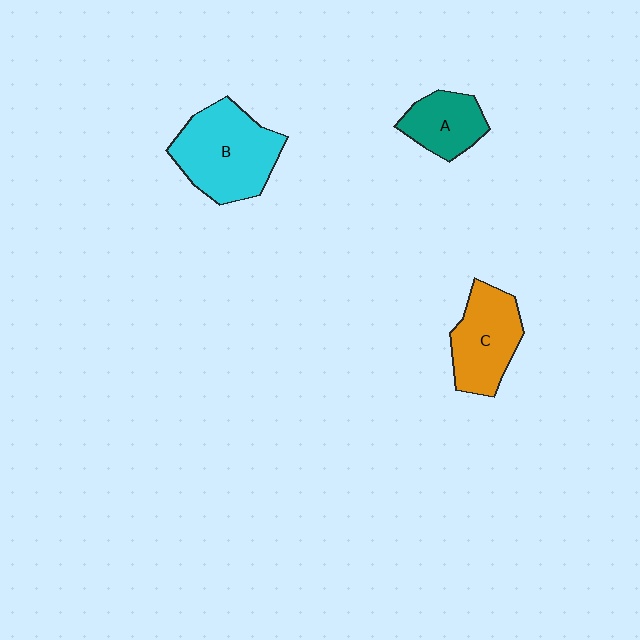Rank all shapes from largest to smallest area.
From largest to smallest: B (cyan), C (orange), A (teal).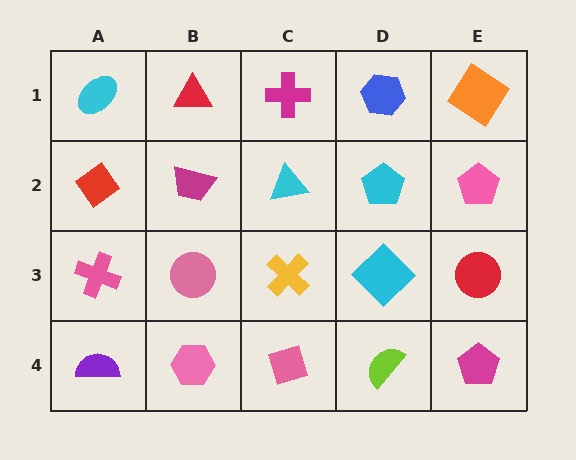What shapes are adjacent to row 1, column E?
A pink pentagon (row 2, column E), a blue hexagon (row 1, column D).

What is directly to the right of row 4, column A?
A pink hexagon.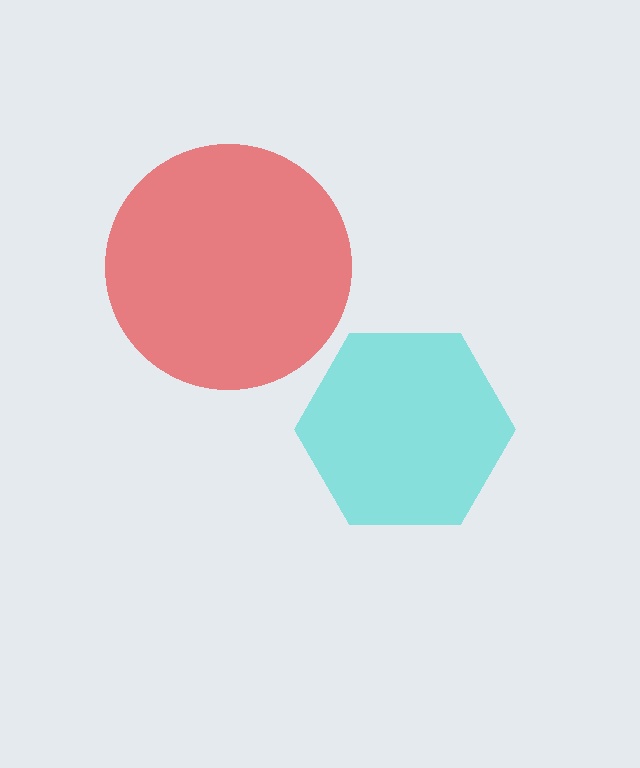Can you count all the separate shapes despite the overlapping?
Yes, there are 2 separate shapes.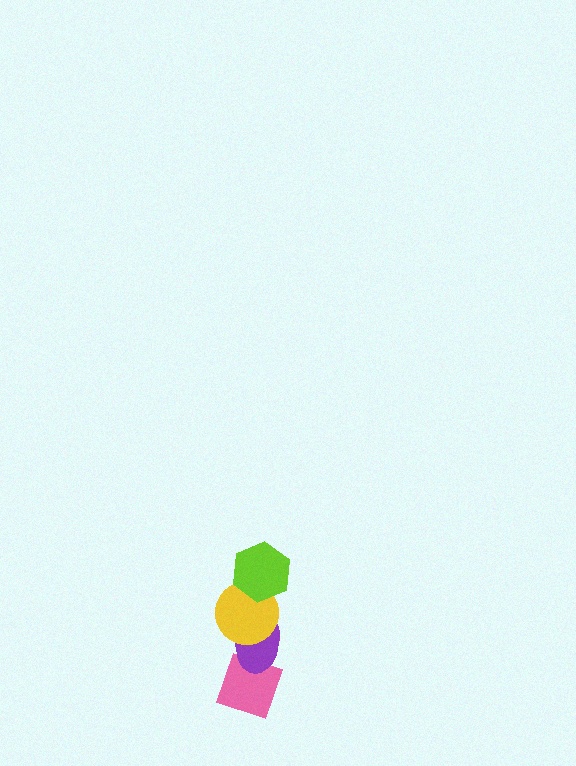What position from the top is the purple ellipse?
The purple ellipse is 3rd from the top.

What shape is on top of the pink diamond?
The purple ellipse is on top of the pink diamond.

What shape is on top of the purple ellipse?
The yellow circle is on top of the purple ellipse.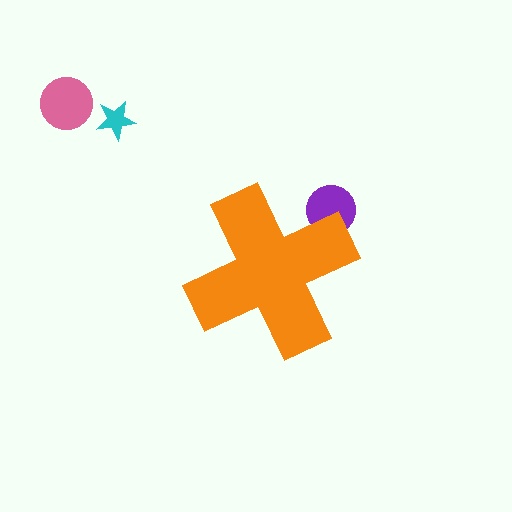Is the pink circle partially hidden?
No, the pink circle is fully visible.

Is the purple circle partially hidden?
Yes, the purple circle is partially hidden behind the orange cross.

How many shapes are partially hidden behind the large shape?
1 shape is partially hidden.